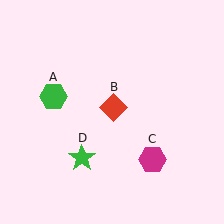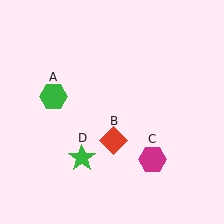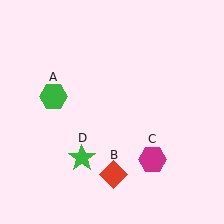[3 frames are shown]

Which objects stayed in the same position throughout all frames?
Green hexagon (object A) and magenta hexagon (object C) and green star (object D) remained stationary.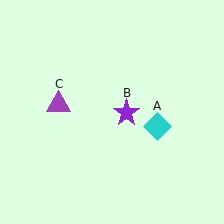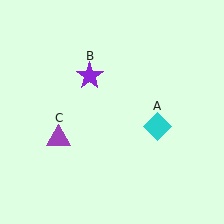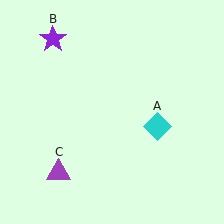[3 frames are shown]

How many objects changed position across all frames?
2 objects changed position: purple star (object B), purple triangle (object C).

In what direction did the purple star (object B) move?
The purple star (object B) moved up and to the left.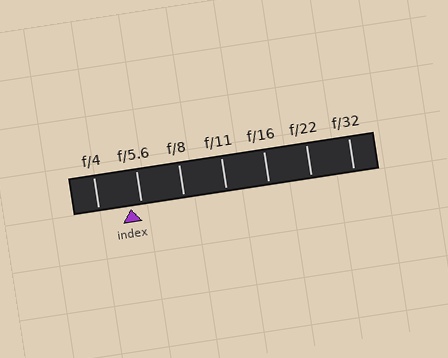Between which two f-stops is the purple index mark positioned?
The index mark is between f/4 and f/5.6.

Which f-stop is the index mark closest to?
The index mark is closest to f/5.6.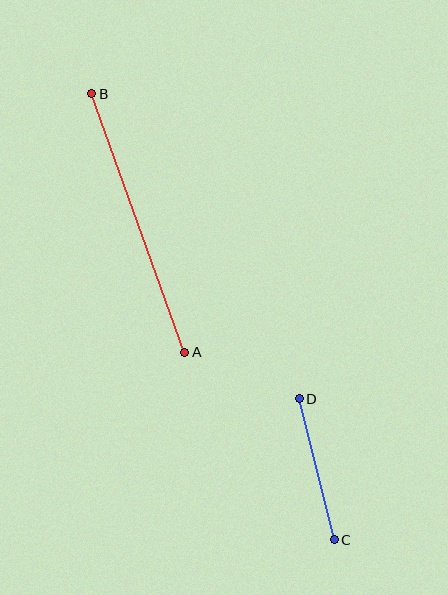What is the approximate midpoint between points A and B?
The midpoint is at approximately (138, 223) pixels.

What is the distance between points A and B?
The distance is approximately 275 pixels.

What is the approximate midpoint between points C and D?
The midpoint is at approximately (317, 469) pixels.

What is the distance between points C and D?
The distance is approximately 145 pixels.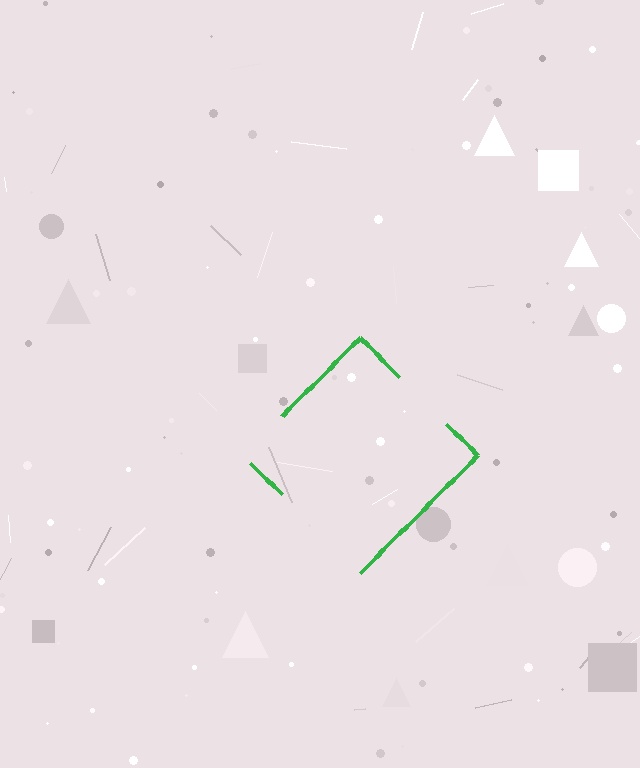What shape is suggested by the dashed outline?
The dashed outline suggests a diamond.